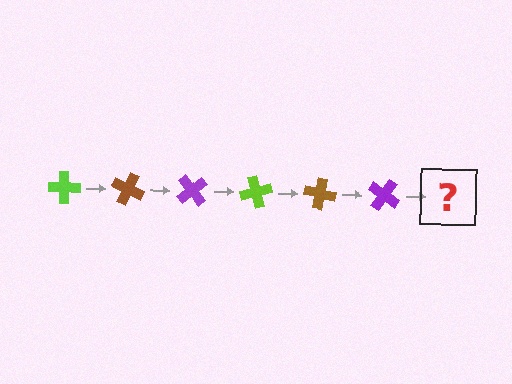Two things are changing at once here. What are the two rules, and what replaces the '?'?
The two rules are that it rotates 25 degrees each step and the color cycles through lime, brown, and purple. The '?' should be a lime cross, rotated 150 degrees from the start.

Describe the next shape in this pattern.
It should be a lime cross, rotated 150 degrees from the start.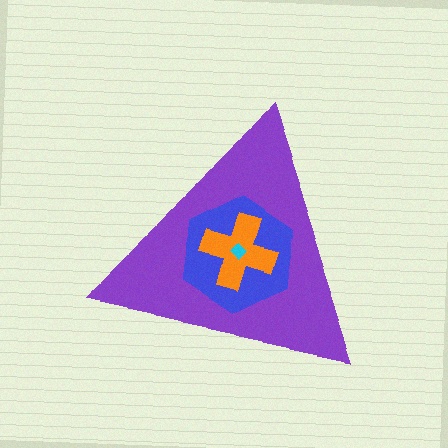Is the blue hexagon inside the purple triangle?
Yes.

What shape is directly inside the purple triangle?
The blue hexagon.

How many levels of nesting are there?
4.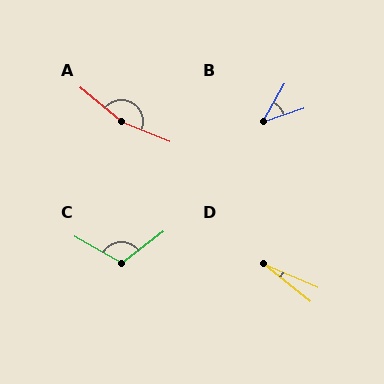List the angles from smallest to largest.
D (15°), B (41°), C (113°), A (162°).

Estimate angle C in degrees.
Approximately 113 degrees.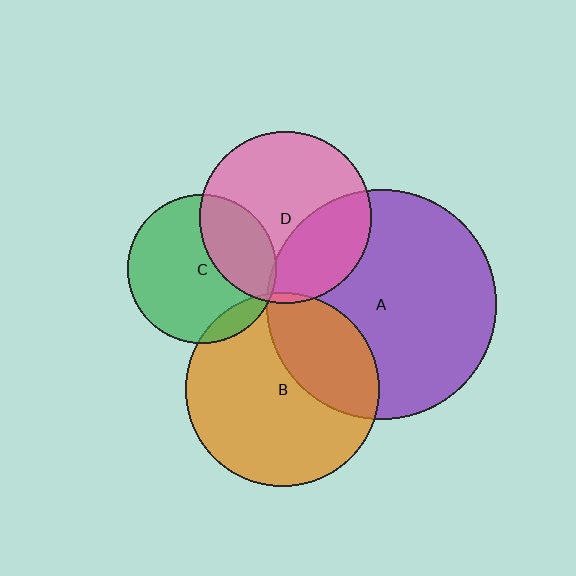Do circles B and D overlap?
Yes.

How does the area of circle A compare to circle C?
Approximately 2.4 times.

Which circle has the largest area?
Circle A (purple).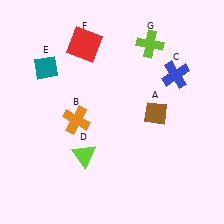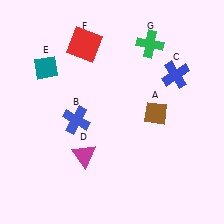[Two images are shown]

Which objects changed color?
B changed from orange to blue. D changed from lime to magenta. G changed from lime to green.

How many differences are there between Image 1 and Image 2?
There are 3 differences between the two images.